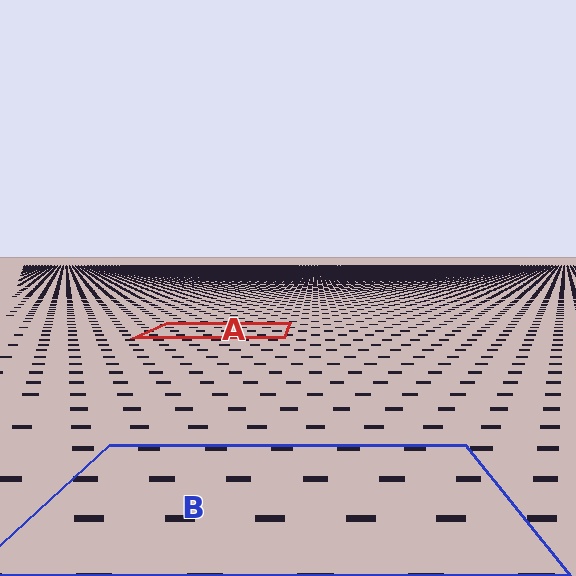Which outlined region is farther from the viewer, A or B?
Region A is farther from the viewer — the texture elements inside it appear smaller and more densely packed.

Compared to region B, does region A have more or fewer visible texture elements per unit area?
Region A has more texture elements per unit area — they are packed more densely because it is farther away.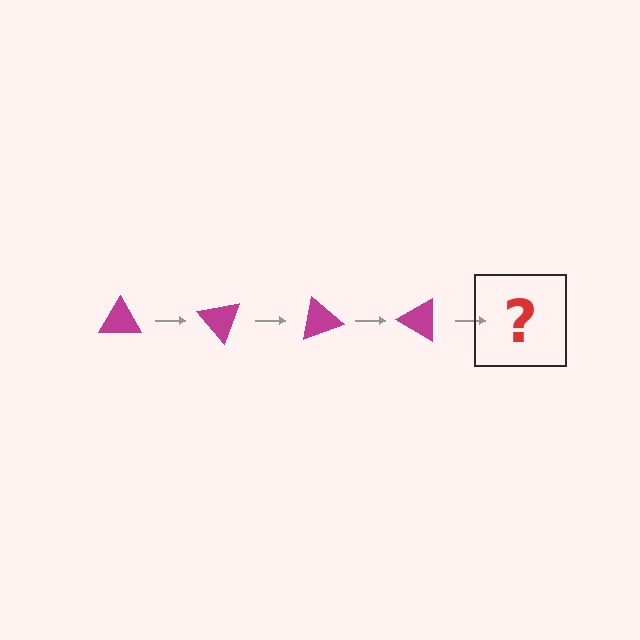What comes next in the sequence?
The next element should be a magenta triangle rotated 200 degrees.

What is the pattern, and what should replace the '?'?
The pattern is that the triangle rotates 50 degrees each step. The '?' should be a magenta triangle rotated 200 degrees.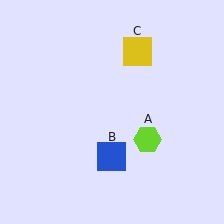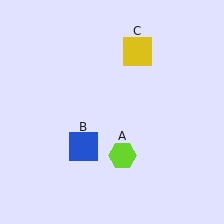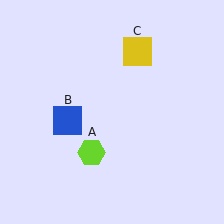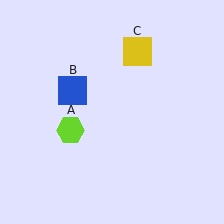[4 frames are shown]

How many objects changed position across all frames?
2 objects changed position: lime hexagon (object A), blue square (object B).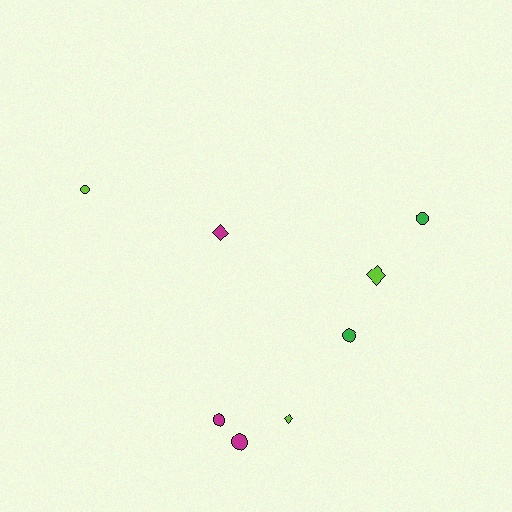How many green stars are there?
There are no green stars.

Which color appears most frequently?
Magenta, with 3 objects.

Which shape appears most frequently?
Circle, with 5 objects.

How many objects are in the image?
There are 8 objects.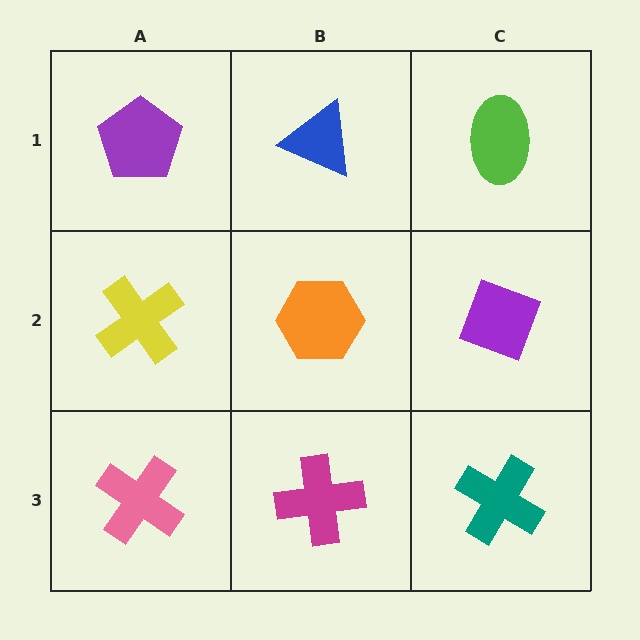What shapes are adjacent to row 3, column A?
A yellow cross (row 2, column A), a magenta cross (row 3, column B).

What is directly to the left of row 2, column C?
An orange hexagon.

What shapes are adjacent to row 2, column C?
A lime ellipse (row 1, column C), a teal cross (row 3, column C), an orange hexagon (row 2, column B).